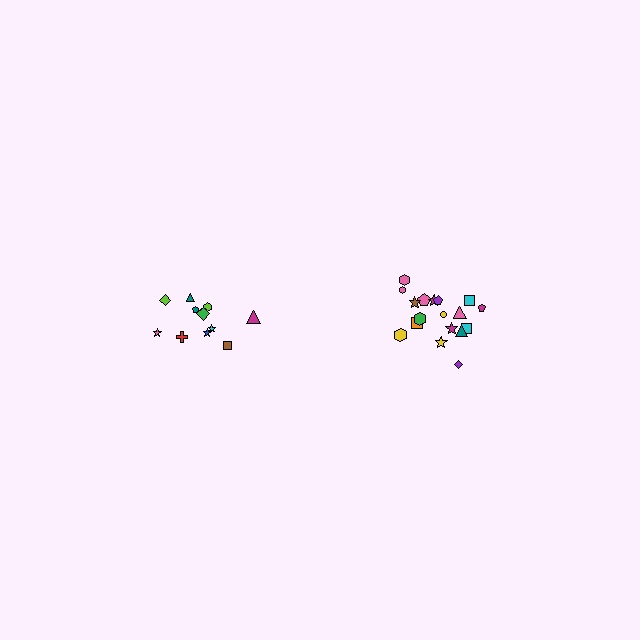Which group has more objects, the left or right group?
The right group.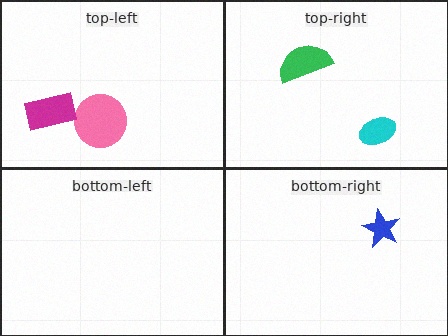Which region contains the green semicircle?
The top-right region.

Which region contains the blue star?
The bottom-right region.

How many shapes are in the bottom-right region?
1.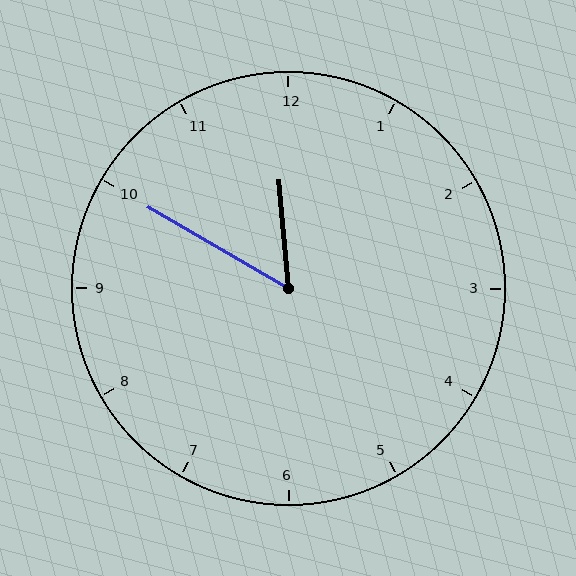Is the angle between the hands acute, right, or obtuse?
It is acute.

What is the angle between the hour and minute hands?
Approximately 55 degrees.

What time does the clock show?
11:50.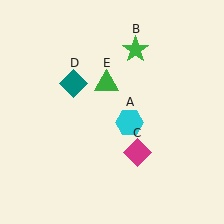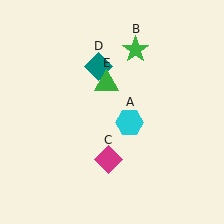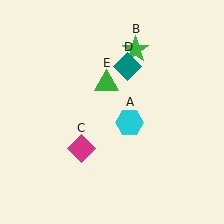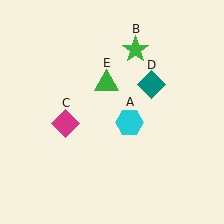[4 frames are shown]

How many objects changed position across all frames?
2 objects changed position: magenta diamond (object C), teal diamond (object D).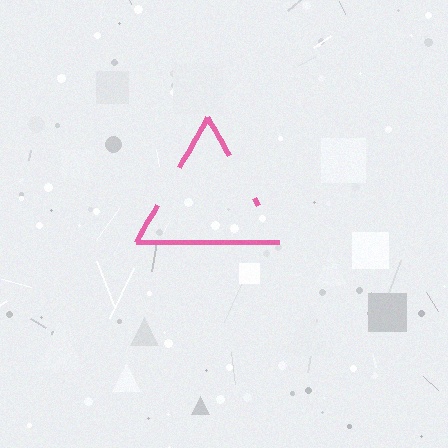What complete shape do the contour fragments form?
The contour fragments form a triangle.